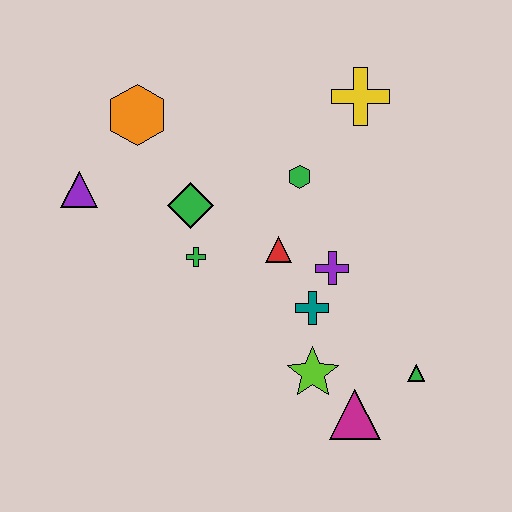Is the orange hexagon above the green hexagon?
Yes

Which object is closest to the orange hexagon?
The purple triangle is closest to the orange hexagon.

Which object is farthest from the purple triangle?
The green triangle is farthest from the purple triangle.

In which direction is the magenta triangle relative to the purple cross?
The magenta triangle is below the purple cross.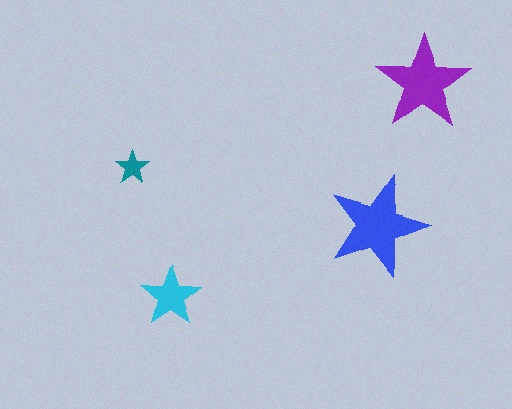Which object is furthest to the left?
The teal star is leftmost.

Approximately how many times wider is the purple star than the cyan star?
About 1.5 times wider.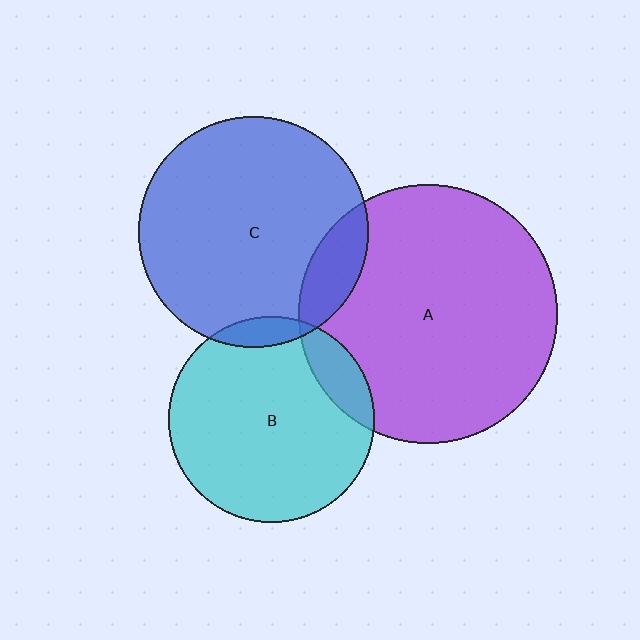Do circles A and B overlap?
Yes.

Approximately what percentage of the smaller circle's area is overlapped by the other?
Approximately 10%.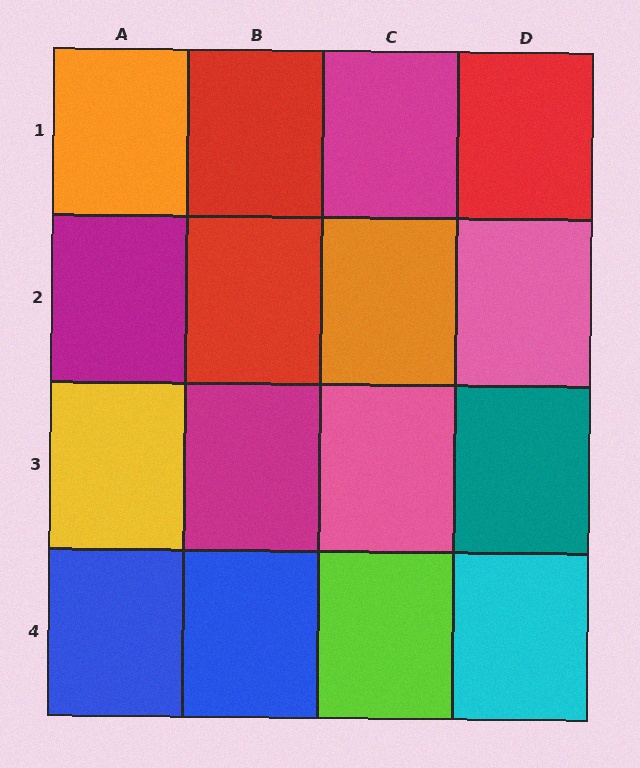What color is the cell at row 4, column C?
Lime.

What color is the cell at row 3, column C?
Pink.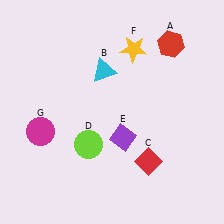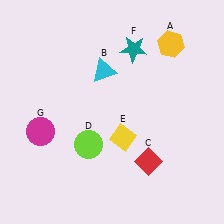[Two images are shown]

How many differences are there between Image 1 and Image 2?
There are 3 differences between the two images.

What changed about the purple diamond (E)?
In Image 1, E is purple. In Image 2, it changed to yellow.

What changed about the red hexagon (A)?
In Image 1, A is red. In Image 2, it changed to yellow.